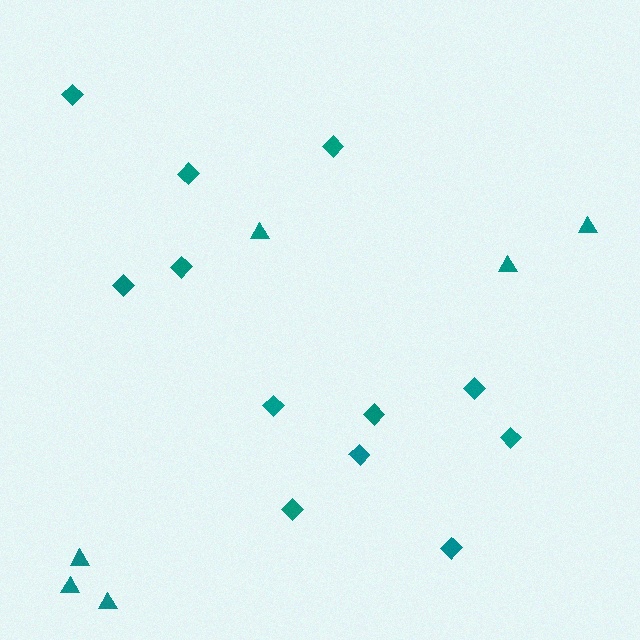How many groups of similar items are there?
There are 2 groups: one group of triangles (6) and one group of diamonds (12).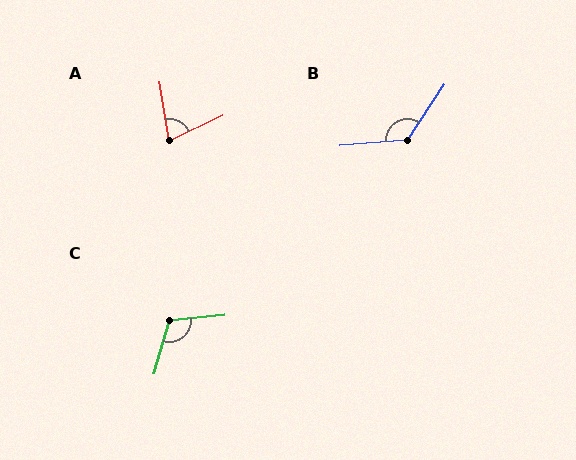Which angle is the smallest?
A, at approximately 74 degrees.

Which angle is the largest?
B, at approximately 128 degrees.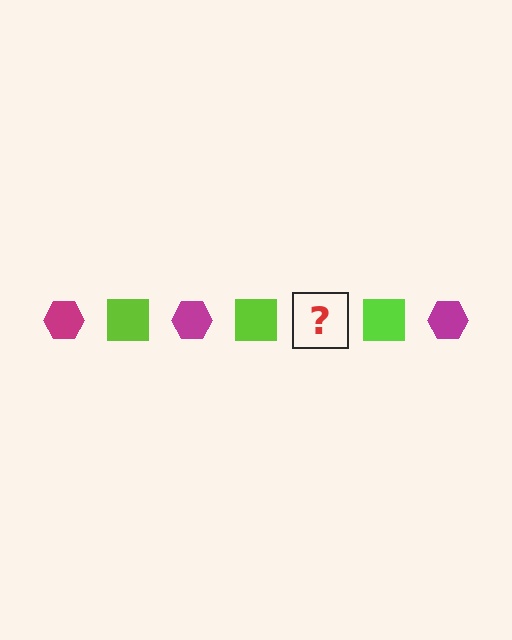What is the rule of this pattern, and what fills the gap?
The rule is that the pattern alternates between magenta hexagon and lime square. The gap should be filled with a magenta hexagon.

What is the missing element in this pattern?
The missing element is a magenta hexagon.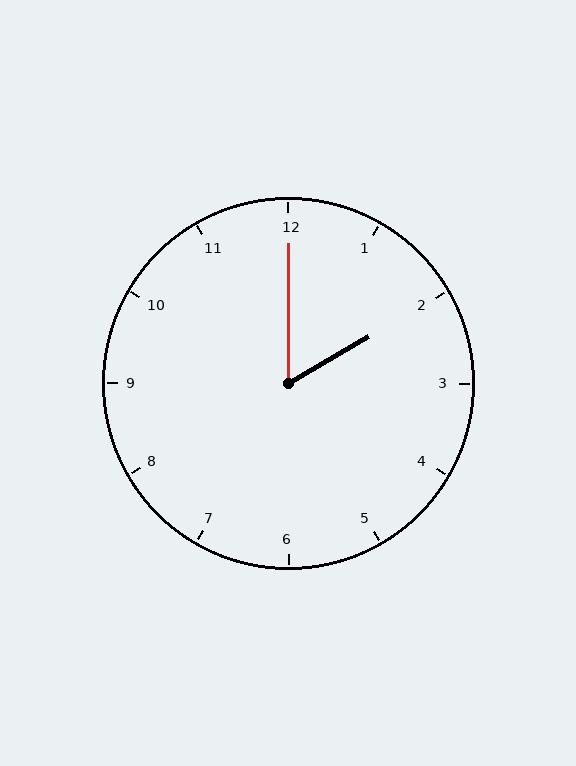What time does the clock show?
2:00.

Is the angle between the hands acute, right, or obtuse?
It is acute.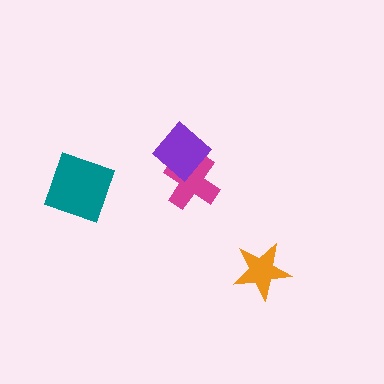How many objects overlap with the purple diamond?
1 object overlaps with the purple diamond.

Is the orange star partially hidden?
No, no other shape covers it.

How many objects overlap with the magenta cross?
1 object overlaps with the magenta cross.